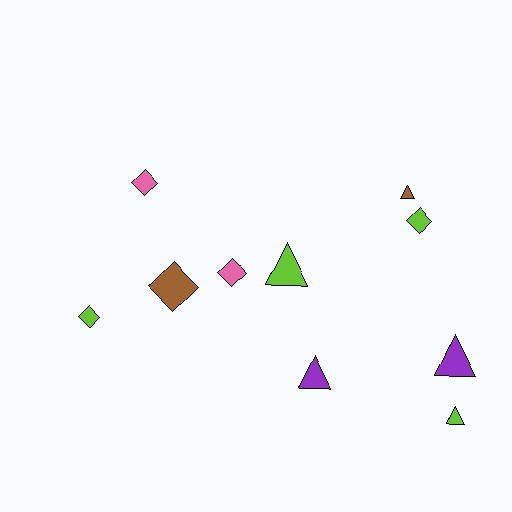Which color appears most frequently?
Lime, with 4 objects.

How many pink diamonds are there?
There are 2 pink diamonds.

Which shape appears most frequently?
Triangle, with 5 objects.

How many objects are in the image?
There are 10 objects.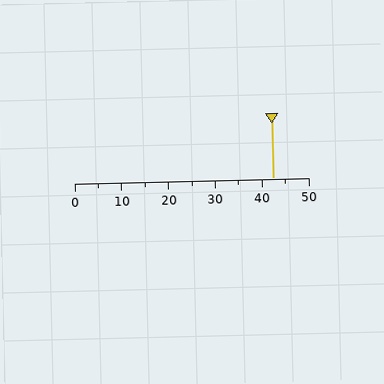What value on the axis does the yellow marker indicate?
The marker indicates approximately 42.5.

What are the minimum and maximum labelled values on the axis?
The axis runs from 0 to 50.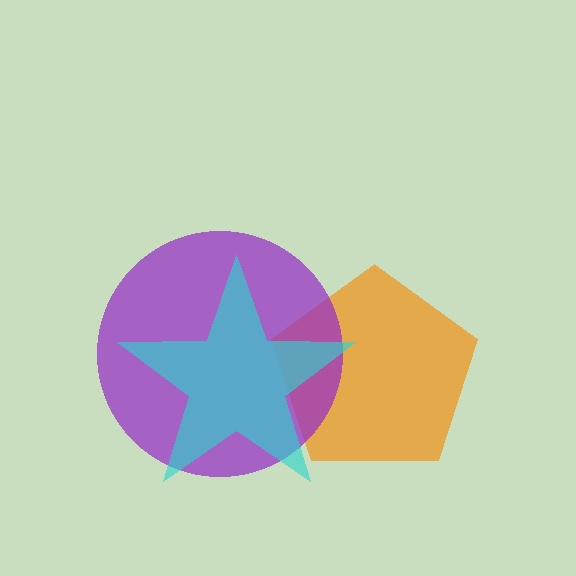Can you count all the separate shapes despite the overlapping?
Yes, there are 3 separate shapes.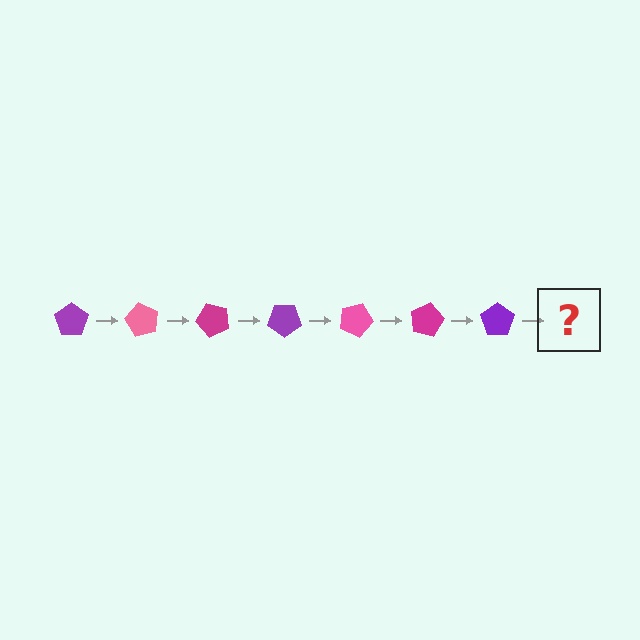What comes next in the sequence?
The next element should be a pink pentagon, rotated 420 degrees from the start.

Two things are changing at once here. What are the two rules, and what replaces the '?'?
The two rules are that it rotates 60 degrees each step and the color cycles through purple, pink, and magenta. The '?' should be a pink pentagon, rotated 420 degrees from the start.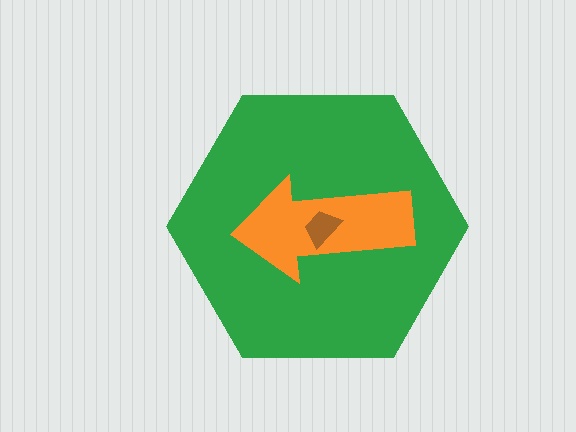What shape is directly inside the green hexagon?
The orange arrow.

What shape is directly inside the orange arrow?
The brown trapezoid.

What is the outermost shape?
The green hexagon.